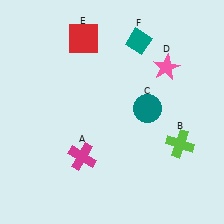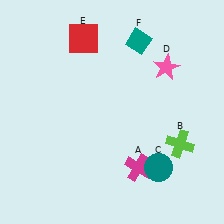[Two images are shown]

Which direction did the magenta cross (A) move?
The magenta cross (A) moved right.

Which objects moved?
The objects that moved are: the magenta cross (A), the teal circle (C).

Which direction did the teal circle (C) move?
The teal circle (C) moved down.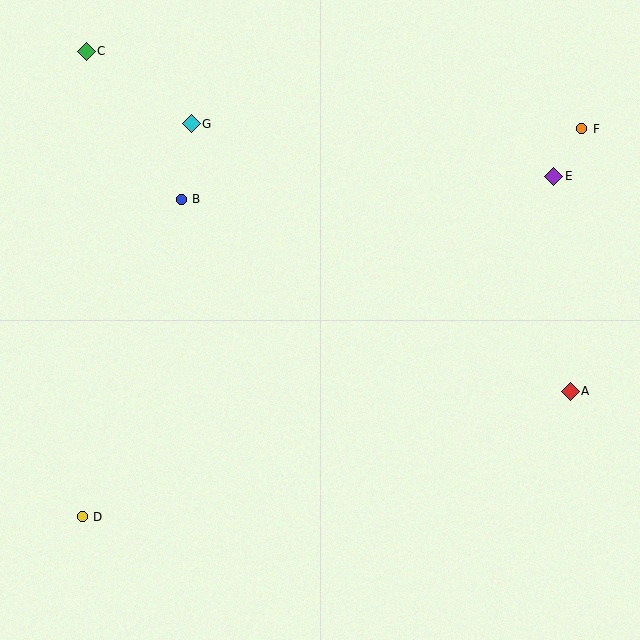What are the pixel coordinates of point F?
Point F is at (582, 129).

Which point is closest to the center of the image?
Point B at (181, 199) is closest to the center.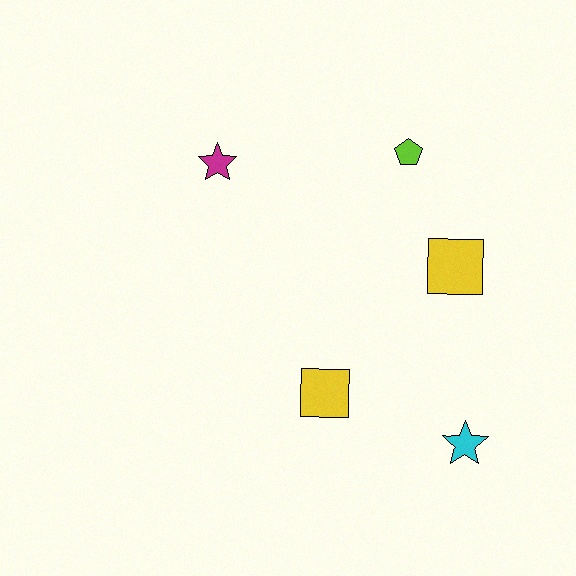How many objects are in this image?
There are 5 objects.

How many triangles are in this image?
There are no triangles.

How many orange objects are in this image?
There are no orange objects.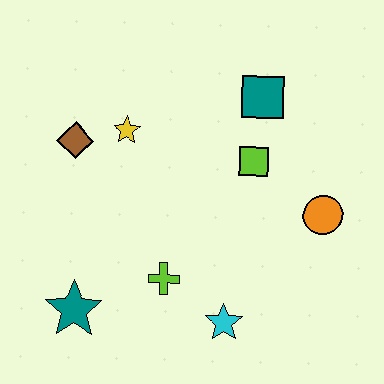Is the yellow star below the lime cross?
No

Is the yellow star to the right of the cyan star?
No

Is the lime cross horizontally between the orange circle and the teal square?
No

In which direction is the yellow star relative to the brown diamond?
The yellow star is to the right of the brown diamond.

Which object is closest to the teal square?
The lime square is closest to the teal square.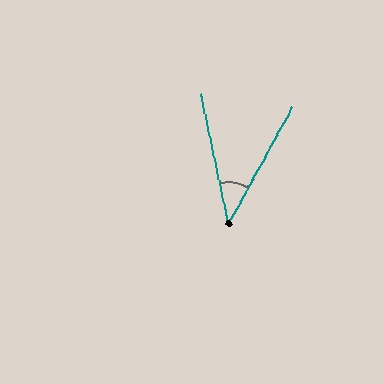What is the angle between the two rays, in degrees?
Approximately 41 degrees.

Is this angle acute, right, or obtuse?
It is acute.